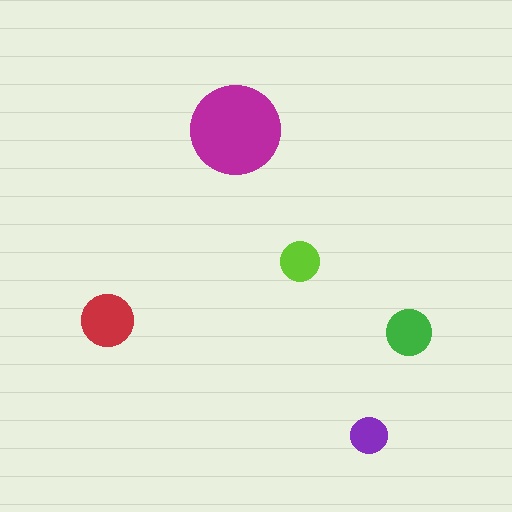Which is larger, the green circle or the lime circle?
The green one.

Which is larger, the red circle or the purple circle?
The red one.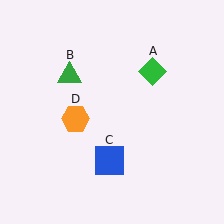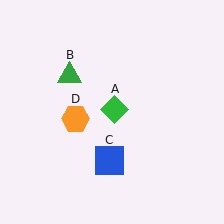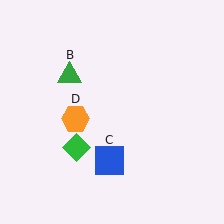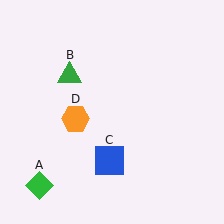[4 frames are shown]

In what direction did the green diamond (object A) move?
The green diamond (object A) moved down and to the left.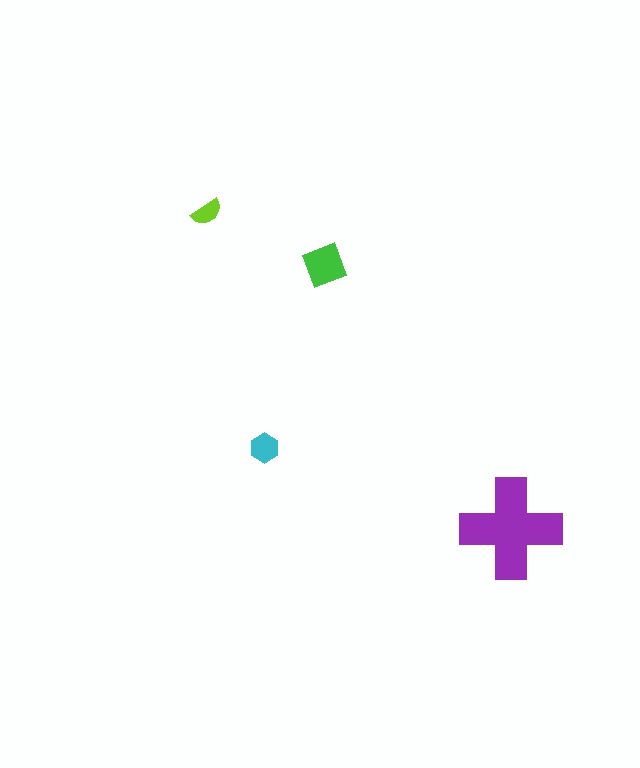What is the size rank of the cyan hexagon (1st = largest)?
3rd.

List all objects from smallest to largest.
The lime semicircle, the cyan hexagon, the green square, the purple cross.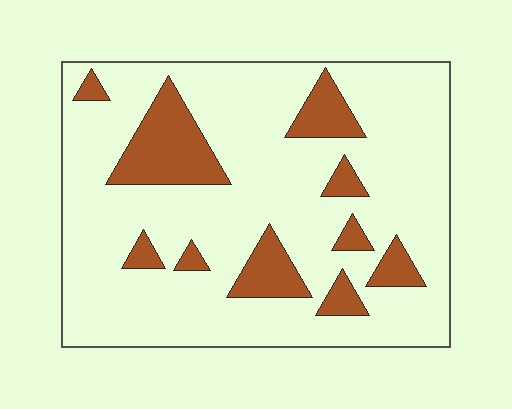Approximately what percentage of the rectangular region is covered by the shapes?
Approximately 20%.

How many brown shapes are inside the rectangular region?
10.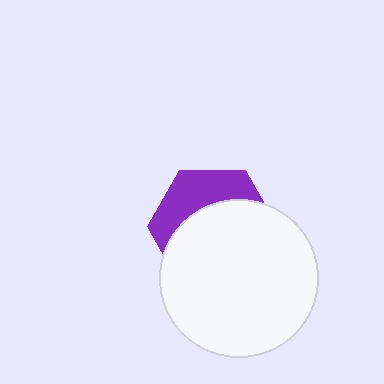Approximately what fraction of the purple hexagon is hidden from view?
Roughly 64% of the purple hexagon is hidden behind the white circle.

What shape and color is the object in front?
The object in front is a white circle.